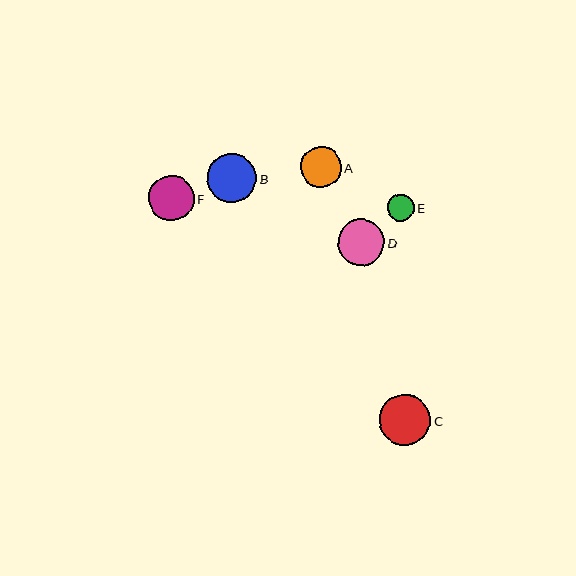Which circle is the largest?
Circle C is the largest with a size of approximately 51 pixels.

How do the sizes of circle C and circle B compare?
Circle C and circle B are approximately the same size.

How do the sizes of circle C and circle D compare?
Circle C and circle D are approximately the same size.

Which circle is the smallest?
Circle E is the smallest with a size of approximately 27 pixels.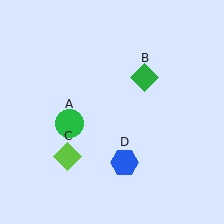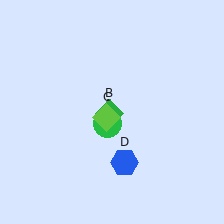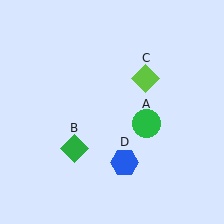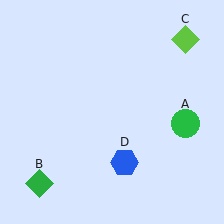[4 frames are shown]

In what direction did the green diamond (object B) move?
The green diamond (object B) moved down and to the left.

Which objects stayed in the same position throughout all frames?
Blue hexagon (object D) remained stationary.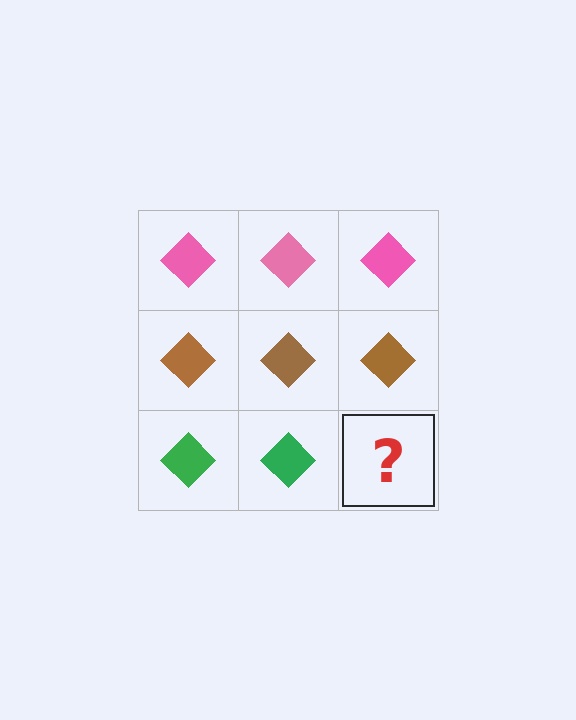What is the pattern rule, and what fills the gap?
The rule is that each row has a consistent color. The gap should be filled with a green diamond.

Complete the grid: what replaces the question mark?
The question mark should be replaced with a green diamond.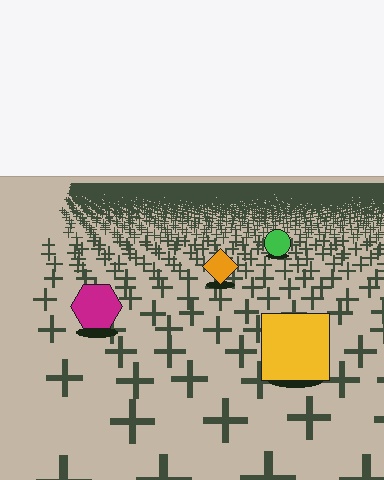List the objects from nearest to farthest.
From nearest to farthest: the yellow square, the magenta hexagon, the orange diamond, the green circle.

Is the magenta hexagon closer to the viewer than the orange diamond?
Yes. The magenta hexagon is closer — you can tell from the texture gradient: the ground texture is coarser near it.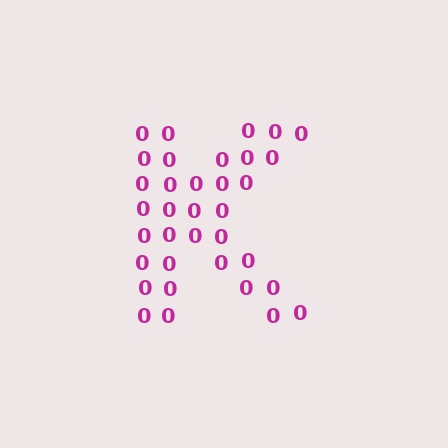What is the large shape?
The large shape is the letter K.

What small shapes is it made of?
It is made of small digit 0's.